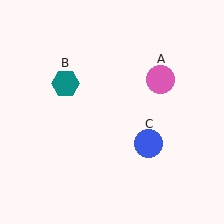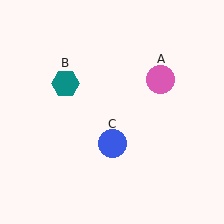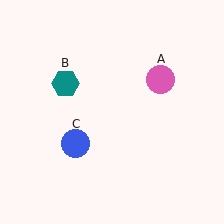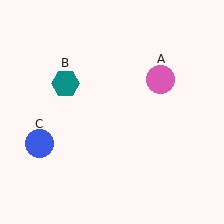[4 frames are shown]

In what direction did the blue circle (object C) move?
The blue circle (object C) moved left.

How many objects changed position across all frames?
1 object changed position: blue circle (object C).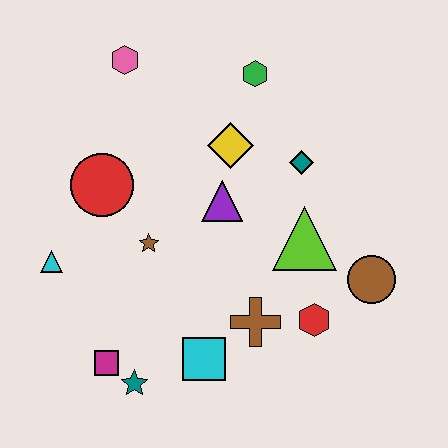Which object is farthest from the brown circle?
The pink hexagon is farthest from the brown circle.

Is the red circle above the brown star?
Yes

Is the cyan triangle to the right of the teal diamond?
No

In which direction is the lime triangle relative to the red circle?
The lime triangle is to the right of the red circle.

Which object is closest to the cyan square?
The brown cross is closest to the cyan square.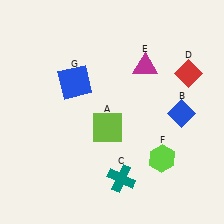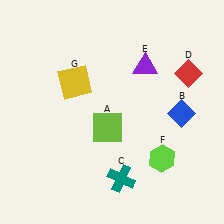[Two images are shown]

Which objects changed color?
E changed from magenta to purple. G changed from blue to yellow.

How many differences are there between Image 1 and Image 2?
There are 2 differences between the two images.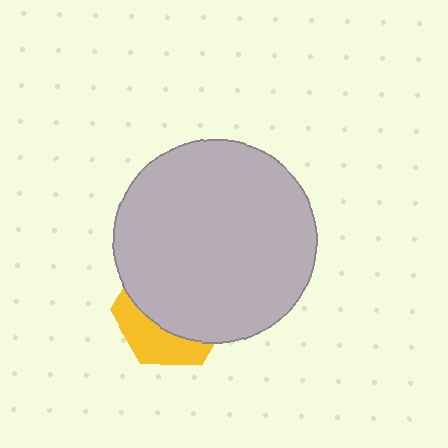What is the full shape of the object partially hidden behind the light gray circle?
The partially hidden object is a yellow hexagon.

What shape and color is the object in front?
The object in front is a light gray circle.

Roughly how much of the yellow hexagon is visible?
A small part of it is visible (roughly 33%).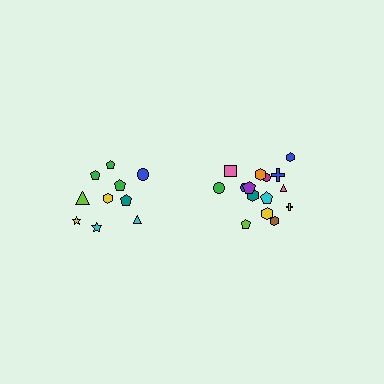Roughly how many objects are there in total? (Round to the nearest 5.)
Roughly 25 objects in total.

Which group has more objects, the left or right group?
The right group.